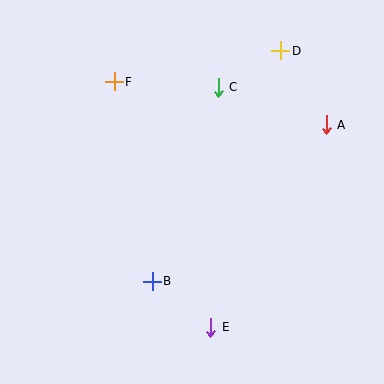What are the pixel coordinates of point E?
Point E is at (211, 327).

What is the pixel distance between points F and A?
The distance between F and A is 216 pixels.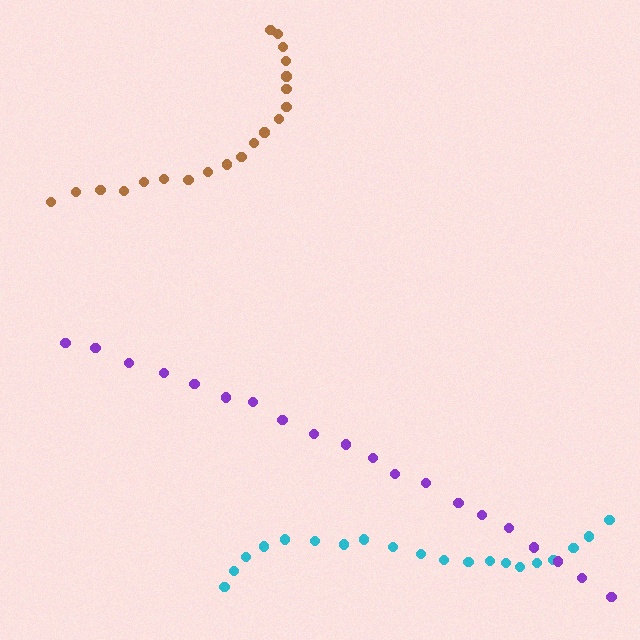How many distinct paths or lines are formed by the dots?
There are 3 distinct paths.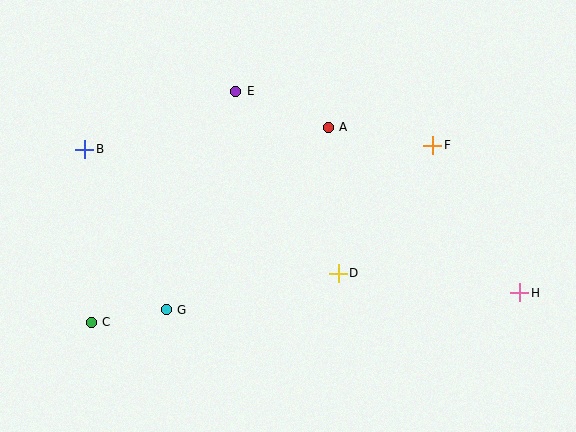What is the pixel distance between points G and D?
The distance between G and D is 176 pixels.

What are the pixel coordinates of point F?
Point F is at (433, 145).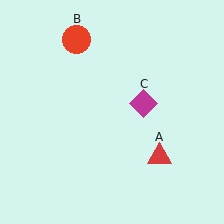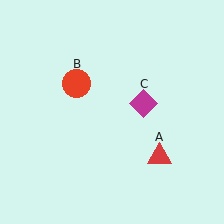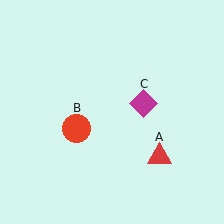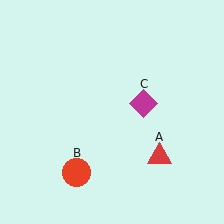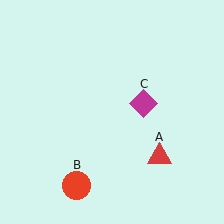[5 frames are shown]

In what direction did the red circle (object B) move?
The red circle (object B) moved down.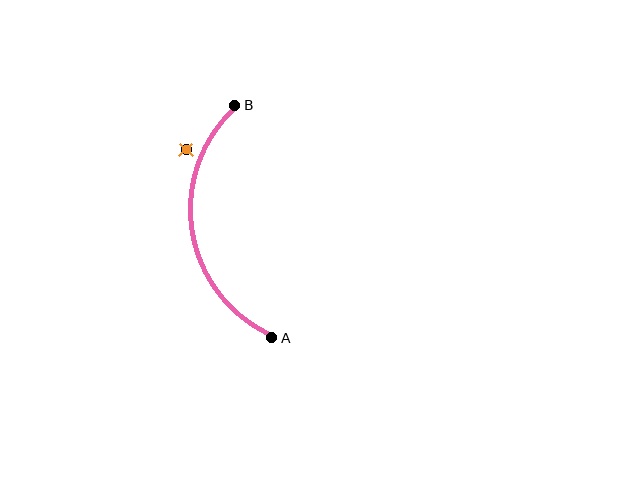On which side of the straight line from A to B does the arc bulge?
The arc bulges to the left of the straight line connecting A and B.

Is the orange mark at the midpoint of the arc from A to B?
No — the orange mark does not lie on the arc at all. It sits slightly outside the curve.